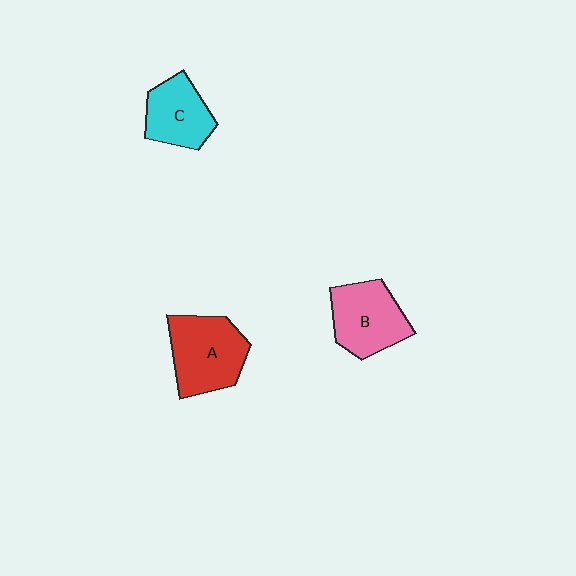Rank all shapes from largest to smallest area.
From largest to smallest: A (red), B (pink), C (cyan).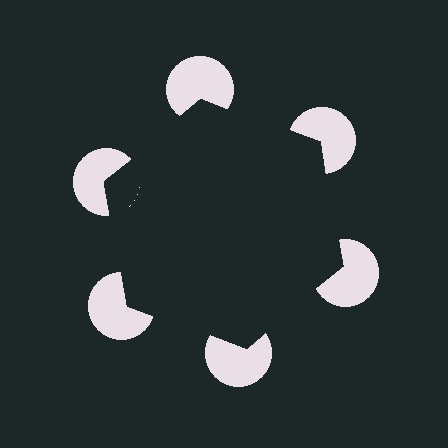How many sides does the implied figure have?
6 sides.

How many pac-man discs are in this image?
There are 6 — one at each vertex of the illusory hexagon.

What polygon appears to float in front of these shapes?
An illusory hexagon — its edges are inferred from the aligned wedge cuts in the pac-man discs, not physically drawn.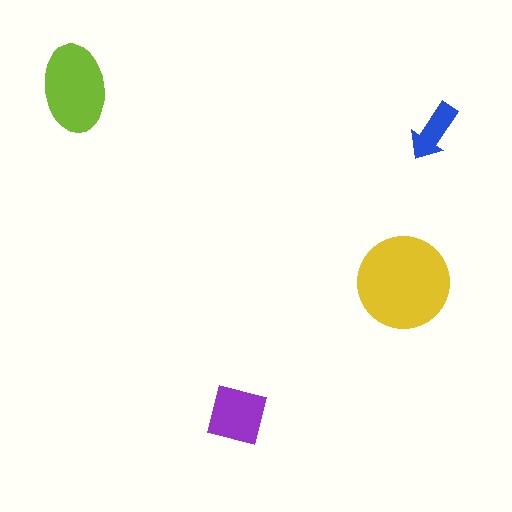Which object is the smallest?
The blue arrow.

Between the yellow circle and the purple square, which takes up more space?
The yellow circle.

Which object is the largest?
The yellow circle.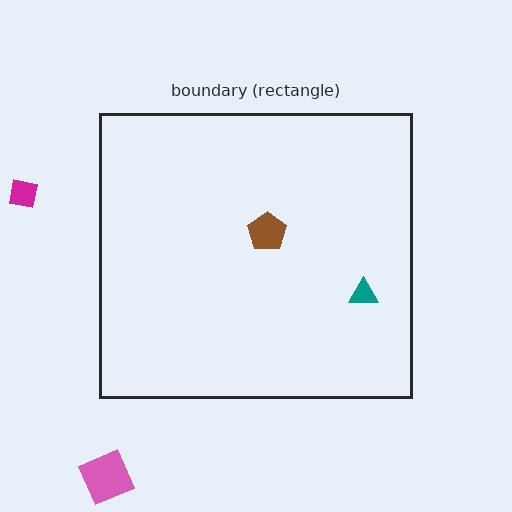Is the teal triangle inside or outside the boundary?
Inside.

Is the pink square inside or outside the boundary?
Outside.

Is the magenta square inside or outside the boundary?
Outside.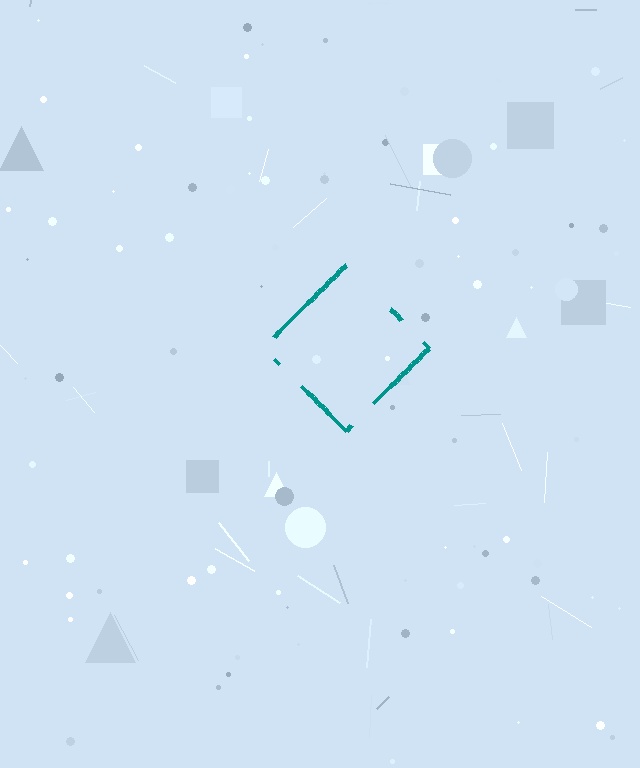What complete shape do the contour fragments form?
The contour fragments form a diamond.